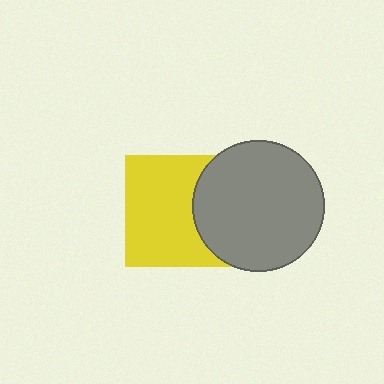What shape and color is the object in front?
The object in front is a gray circle.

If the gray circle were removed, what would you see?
You would see the complete yellow square.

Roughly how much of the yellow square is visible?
Most of it is visible (roughly 69%).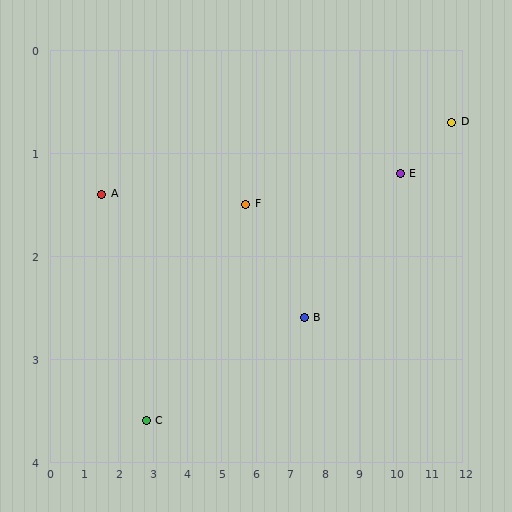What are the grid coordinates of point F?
Point F is at approximately (5.7, 1.5).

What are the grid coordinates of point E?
Point E is at approximately (10.2, 1.2).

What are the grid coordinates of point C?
Point C is at approximately (2.8, 3.6).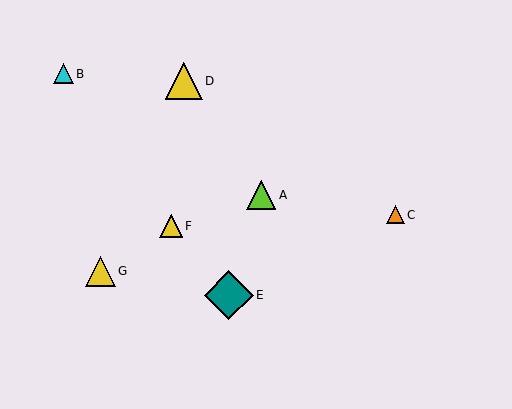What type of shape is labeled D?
Shape D is a yellow triangle.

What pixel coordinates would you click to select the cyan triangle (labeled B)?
Click at (63, 74) to select the cyan triangle B.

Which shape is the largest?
The teal diamond (labeled E) is the largest.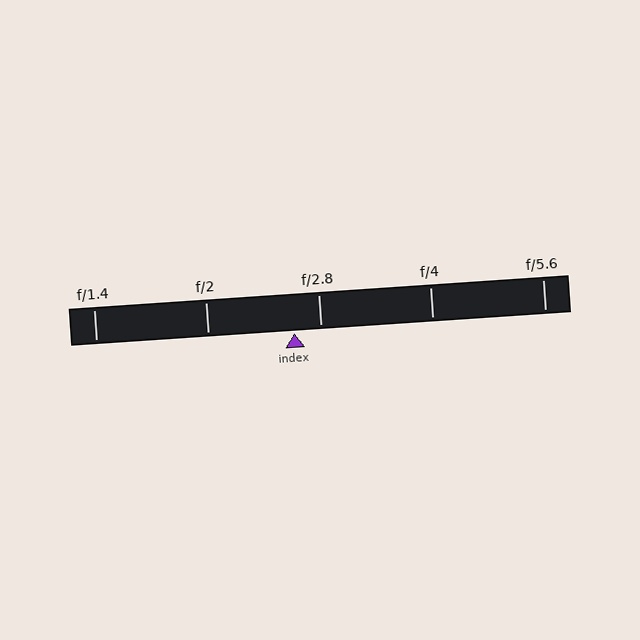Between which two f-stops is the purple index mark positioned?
The index mark is between f/2 and f/2.8.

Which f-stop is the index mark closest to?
The index mark is closest to f/2.8.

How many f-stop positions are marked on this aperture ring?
There are 5 f-stop positions marked.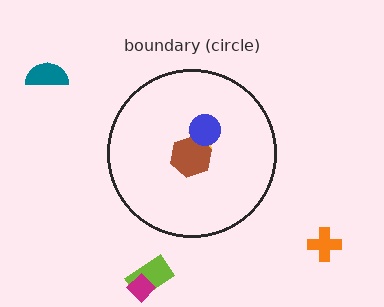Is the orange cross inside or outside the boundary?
Outside.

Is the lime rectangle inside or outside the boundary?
Outside.